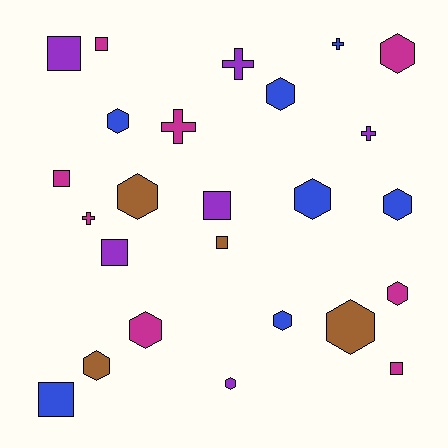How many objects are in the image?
There are 25 objects.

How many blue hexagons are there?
There are 5 blue hexagons.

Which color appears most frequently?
Magenta, with 8 objects.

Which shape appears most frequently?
Hexagon, with 12 objects.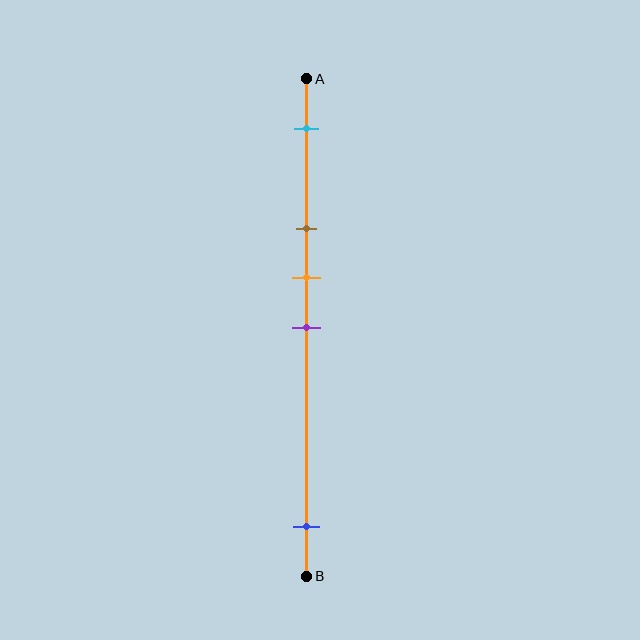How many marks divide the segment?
There are 5 marks dividing the segment.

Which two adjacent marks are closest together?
The orange and purple marks are the closest adjacent pair.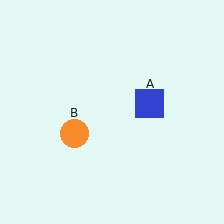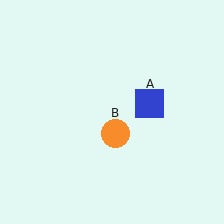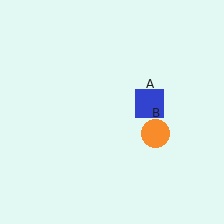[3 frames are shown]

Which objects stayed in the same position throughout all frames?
Blue square (object A) remained stationary.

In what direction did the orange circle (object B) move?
The orange circle (object B) moved right.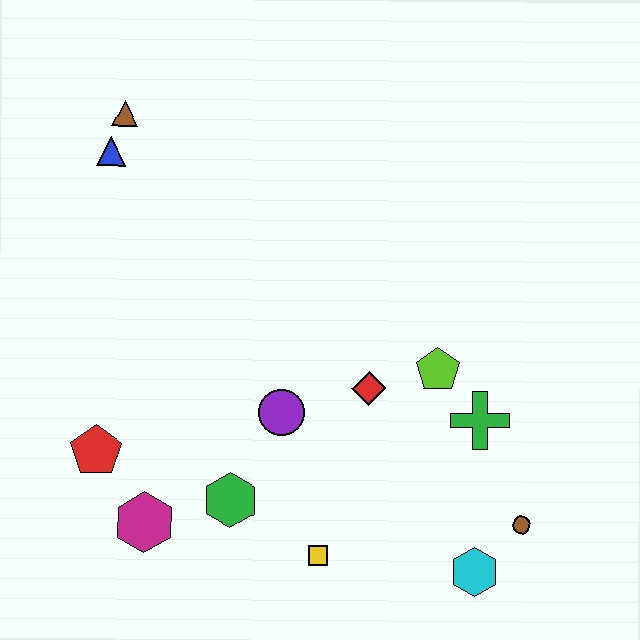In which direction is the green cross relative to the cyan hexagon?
The green cross is above the cyan hexagon.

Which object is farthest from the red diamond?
The brown triangle is farthest from the red diamond.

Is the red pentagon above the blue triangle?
No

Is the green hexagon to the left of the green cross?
Yes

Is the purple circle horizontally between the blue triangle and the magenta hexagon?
No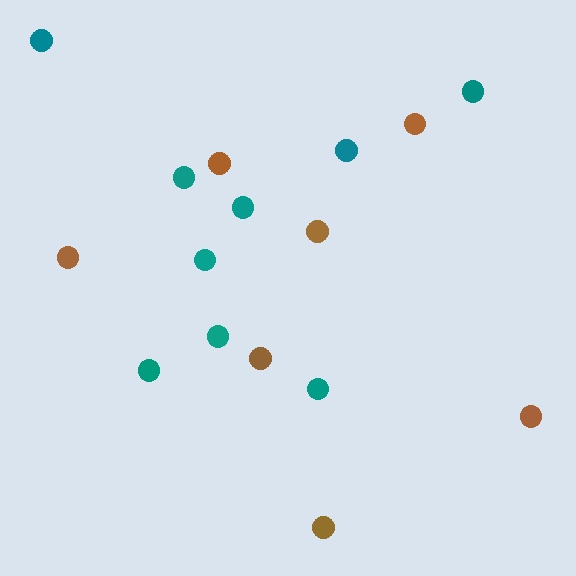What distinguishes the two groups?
There are 2 groups: one group of brown circles (7) and one group of teal circles (9).